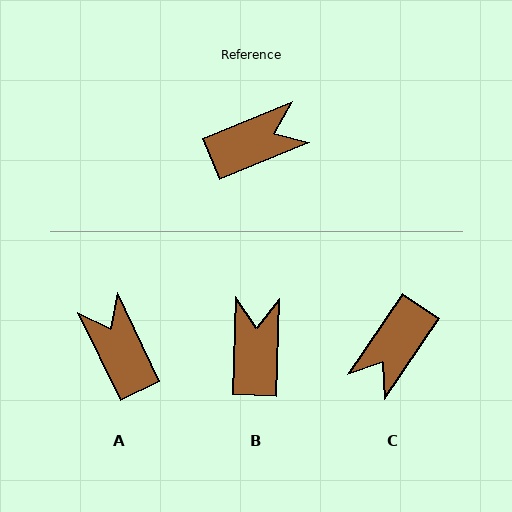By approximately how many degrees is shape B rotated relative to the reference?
Approximately 66 degrees counter-clockwise.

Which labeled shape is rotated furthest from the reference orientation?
C, about 146 degrees away.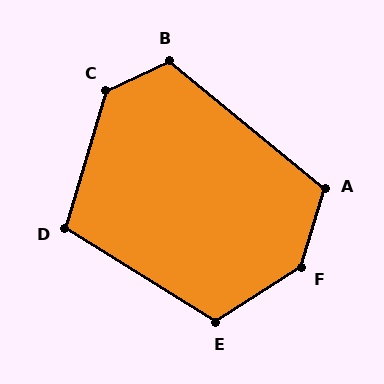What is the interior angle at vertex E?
Approximately 115 degrees (obtuse).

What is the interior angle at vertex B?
Approximately 116 degrees (obtuse).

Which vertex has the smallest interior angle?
D, at approximately 105 degrees.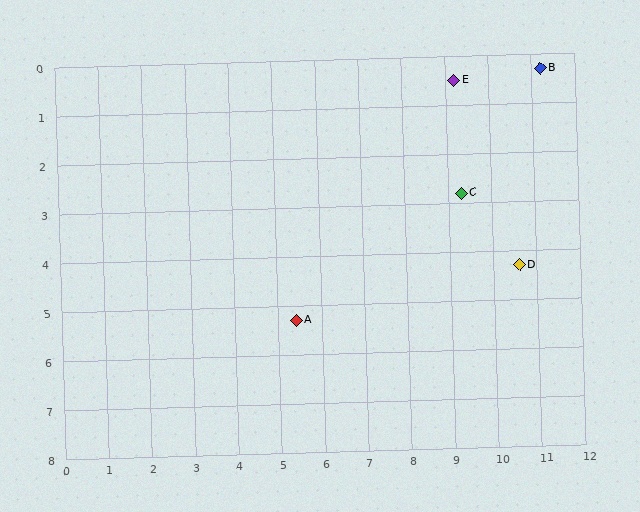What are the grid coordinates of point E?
Point E is at approximately (9.2, 0.5).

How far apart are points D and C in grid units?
Points D and C are about 2.0 grid units apart.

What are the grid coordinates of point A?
Point A is at approximately (5.4, 5.3).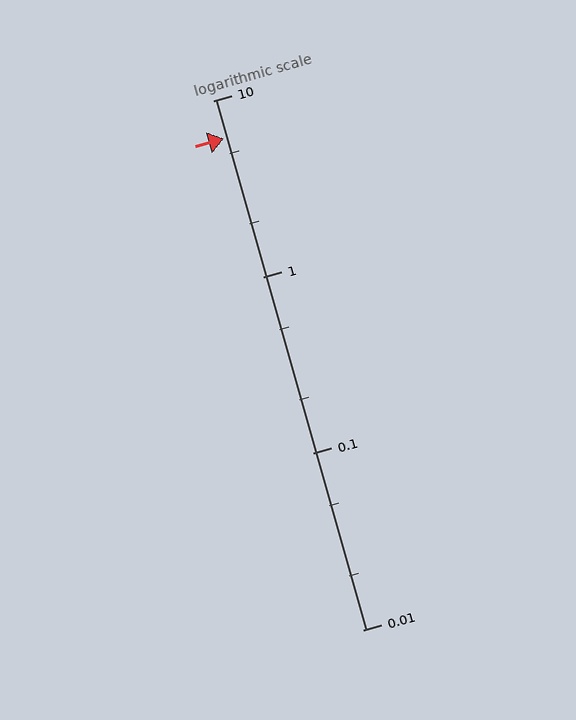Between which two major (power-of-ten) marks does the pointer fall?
The pointer is between 1 and 10.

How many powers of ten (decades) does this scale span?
The scale spans 3 decades, from 0.01 to 10.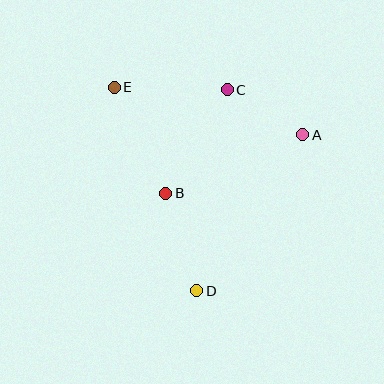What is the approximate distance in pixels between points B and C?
The distance between B and C is approximately 120 pixels.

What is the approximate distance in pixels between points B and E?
The distance between B and E is approximately 117 pixels.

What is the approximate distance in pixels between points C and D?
The distance between C and D is approximately 203 pixels.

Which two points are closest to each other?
Points A and C are closest to each other.